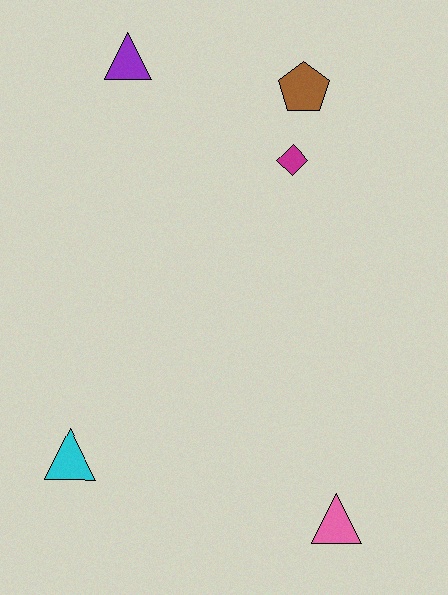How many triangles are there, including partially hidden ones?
There are 3 triangles.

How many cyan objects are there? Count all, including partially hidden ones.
There is 1 cyan object.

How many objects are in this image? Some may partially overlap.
There are 5 objects.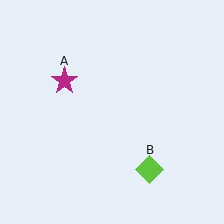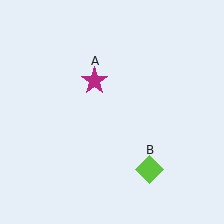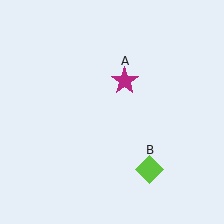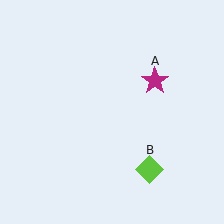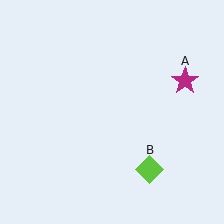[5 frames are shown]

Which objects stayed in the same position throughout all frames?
Lime diamond (object B) remained stationary.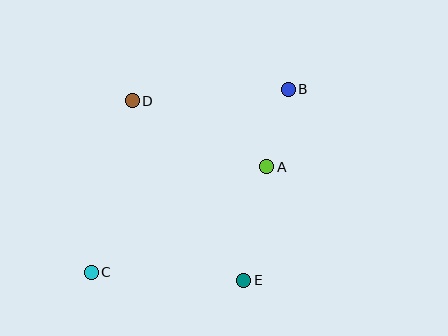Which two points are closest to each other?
Points A and B are closest to each other.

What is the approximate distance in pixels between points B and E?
The distance between B and E is approximately 196 pixels.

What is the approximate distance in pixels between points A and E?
The distance between A and E is approximately 116 pixels.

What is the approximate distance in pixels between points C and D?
The distance between C and D is approximately 176 pixels.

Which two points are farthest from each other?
Points B and C are farthest from each other.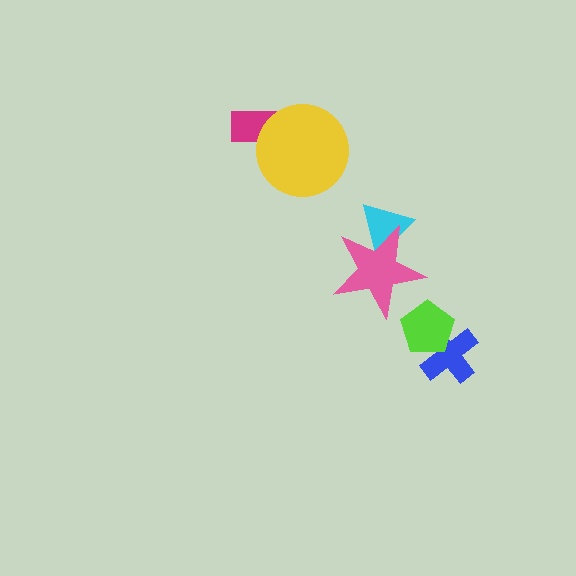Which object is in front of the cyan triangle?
The pink star is in front of the cyan triangle.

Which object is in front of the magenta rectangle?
The yellow circle is in front of the magenta rectangle.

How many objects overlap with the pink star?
1 object overlaps with the pink star.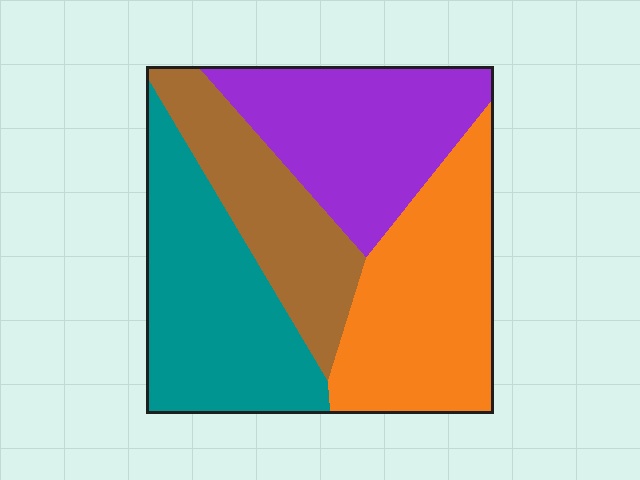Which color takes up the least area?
Brown, at roughly 20%.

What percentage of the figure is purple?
Purple takes up about one quarter (1/4) of the figure.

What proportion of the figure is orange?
Orange takes up between a sixth and a third of the figure.